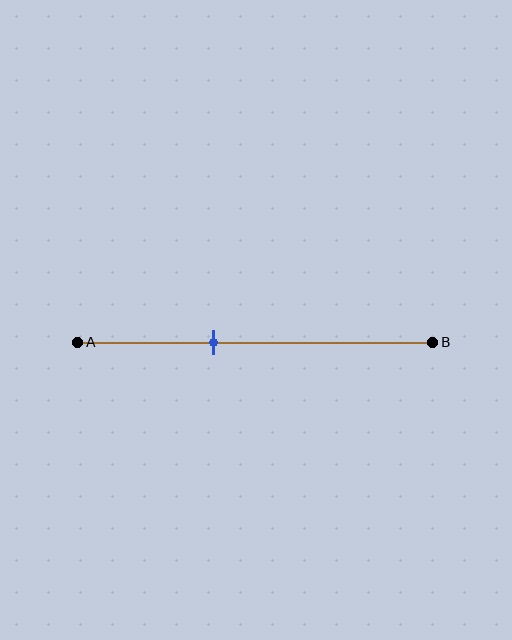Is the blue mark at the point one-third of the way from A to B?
No, the mark is at about 40% from A, not at the 33% one-third point.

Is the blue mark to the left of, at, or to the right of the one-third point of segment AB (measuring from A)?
The blue mark is to the right of the one-third point of segment AB.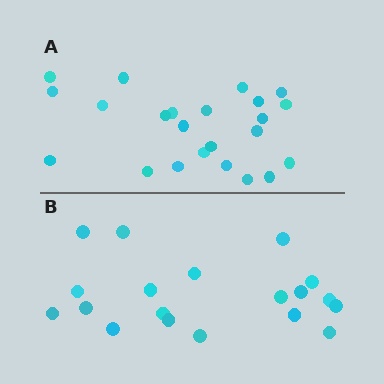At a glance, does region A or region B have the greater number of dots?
Region A (the top region) has more dots.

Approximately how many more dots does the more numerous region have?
Region A has about 4 more dots than region B.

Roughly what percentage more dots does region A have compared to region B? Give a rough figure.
About 20% more.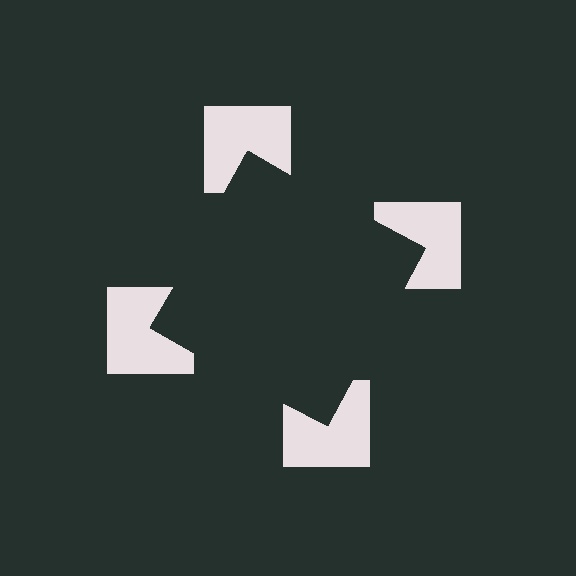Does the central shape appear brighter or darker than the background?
It typically appears slightly darker than the background, even though no actual brightness change is drawn.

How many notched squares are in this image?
There are 4 — one at each vertex of the illusory square.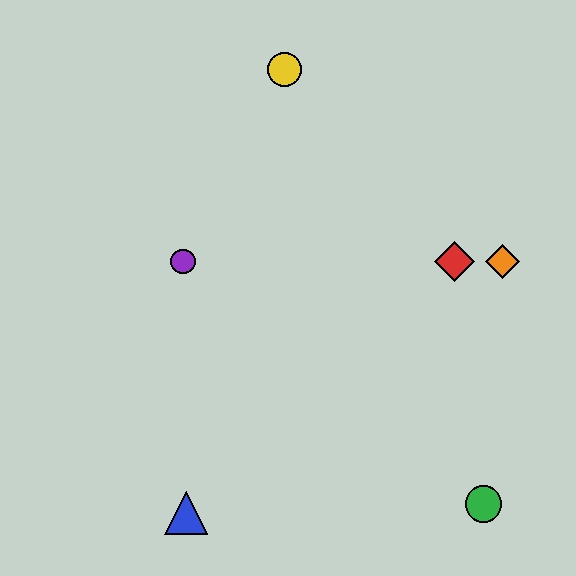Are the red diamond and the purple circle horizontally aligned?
Yes, both are at y≈261.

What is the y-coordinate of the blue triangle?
The blue triangle is at y≈513.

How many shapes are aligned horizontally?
3 shapes (the red diamond, the purple circle, the orange diamond) are aligned horizontally.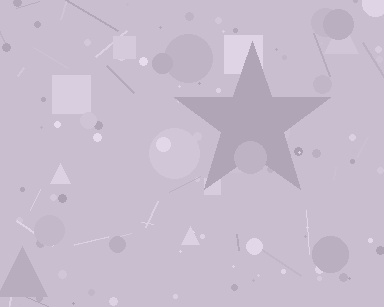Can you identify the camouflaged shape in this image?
The camouflaged shape is a star.